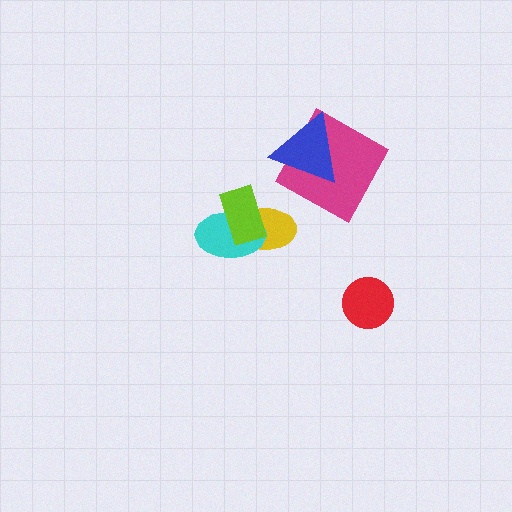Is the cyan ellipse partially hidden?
Yes, it is partially covered by another shape.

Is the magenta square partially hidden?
Yes, it is partially covered by another shape.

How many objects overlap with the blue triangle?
1 object overlaps with the blue triangle.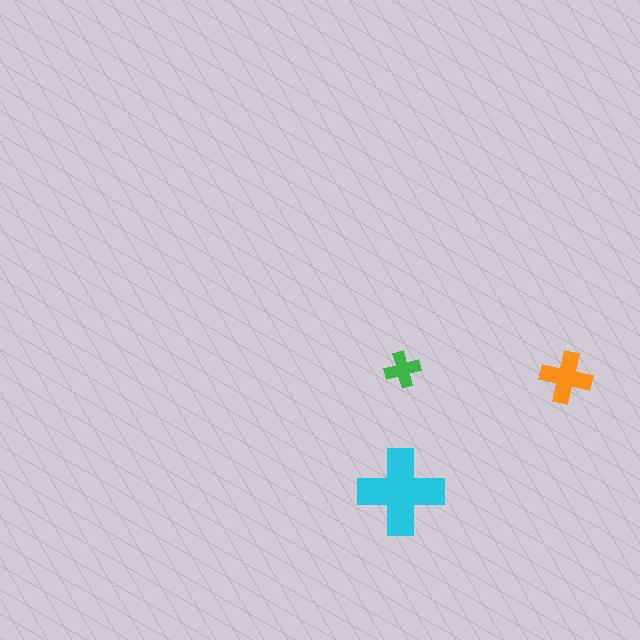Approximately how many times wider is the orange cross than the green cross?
About 1.5 times wider.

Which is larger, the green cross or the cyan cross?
The cyan one.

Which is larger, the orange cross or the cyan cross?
The cyan one.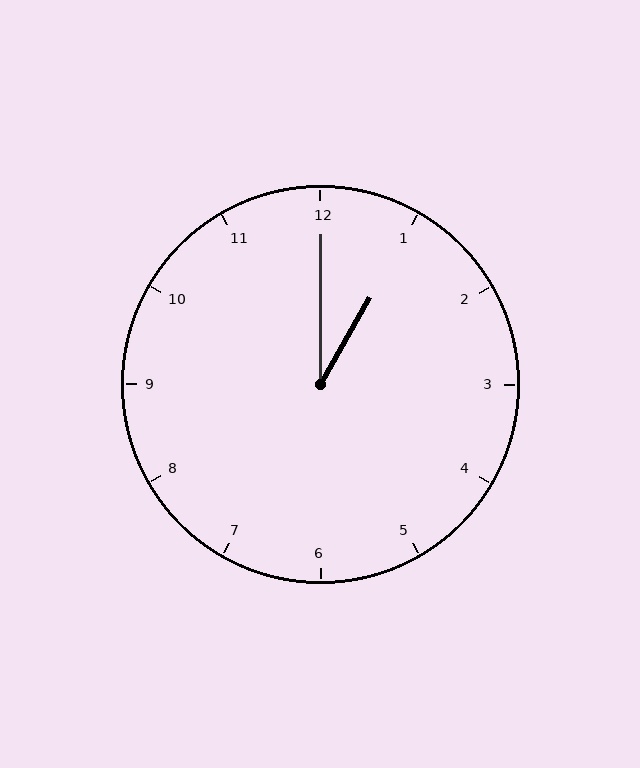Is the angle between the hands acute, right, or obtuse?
It is acute.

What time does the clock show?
1:00.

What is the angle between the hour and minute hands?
Approximately 30 degrees.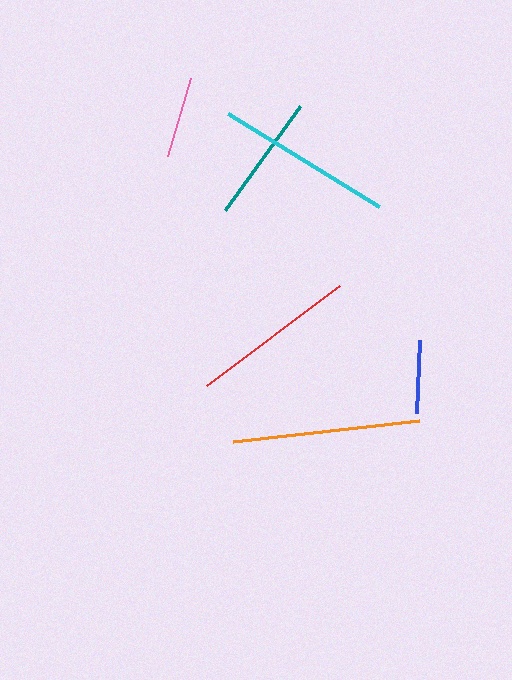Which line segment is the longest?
The orange line is the longest at approximately 187 pixels.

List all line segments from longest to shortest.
From longest to shortest: orange, cyan, red, teal, pink, blue.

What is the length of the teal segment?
The teal segment is approximately 128 pixels long.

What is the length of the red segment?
The red segment is approximately 167 pixels long.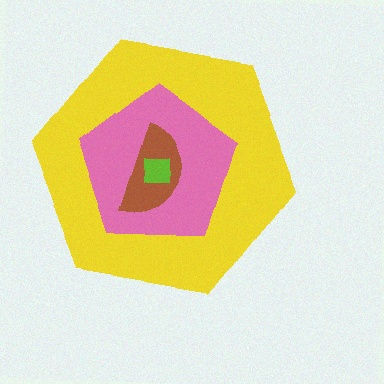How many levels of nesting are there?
4.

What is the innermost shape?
The lime square.